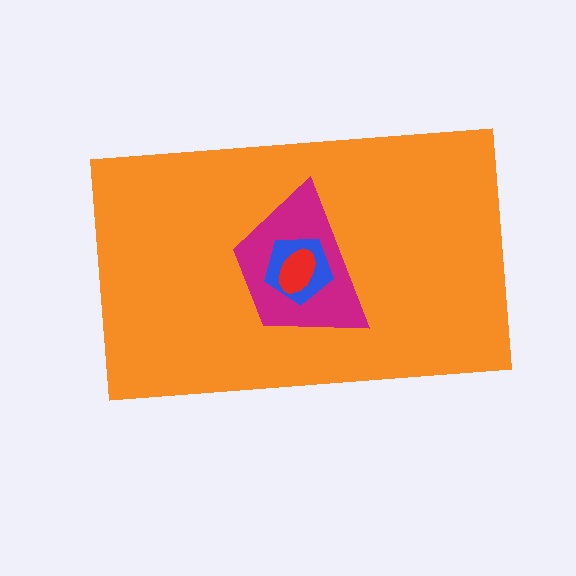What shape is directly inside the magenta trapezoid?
The blue pentagon.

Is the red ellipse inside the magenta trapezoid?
Yes.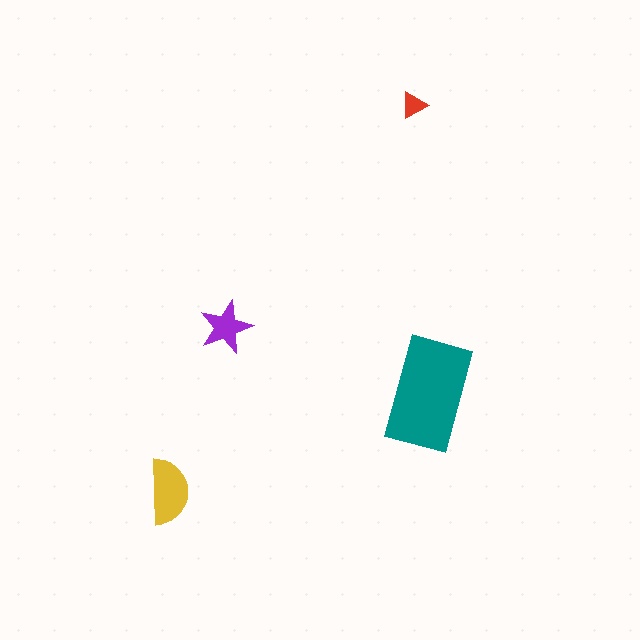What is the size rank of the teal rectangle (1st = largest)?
1st.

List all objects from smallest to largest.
The red triangle, the purple star, the yellow semicircle, the teal rectangle.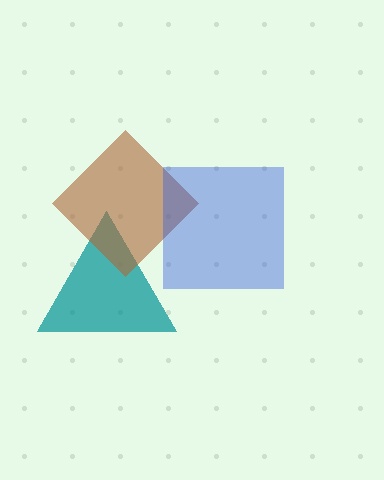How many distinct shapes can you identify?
There are 3 distinct shapes: a teal triangle, a brown diamond, a blue square.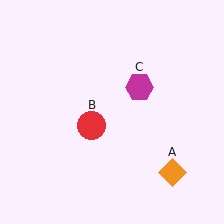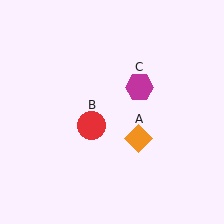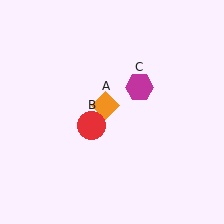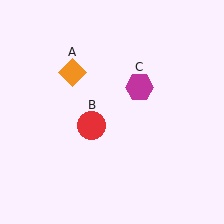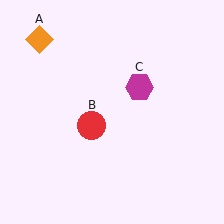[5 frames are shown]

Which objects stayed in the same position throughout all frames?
Red circle (object B) and magenta hexagon (object C) remained stationary.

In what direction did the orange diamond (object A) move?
The orange diamond (object A) moved up and to the left.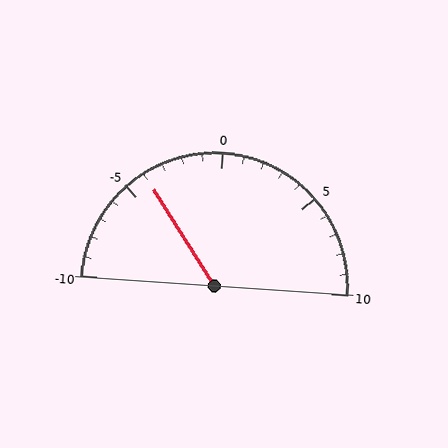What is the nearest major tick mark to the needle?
The nearest major tick mark is -5.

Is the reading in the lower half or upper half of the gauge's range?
The reading is in the lower half of the range (-10 to 10).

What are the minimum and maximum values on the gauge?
The gauge ranges from -10 to 10.